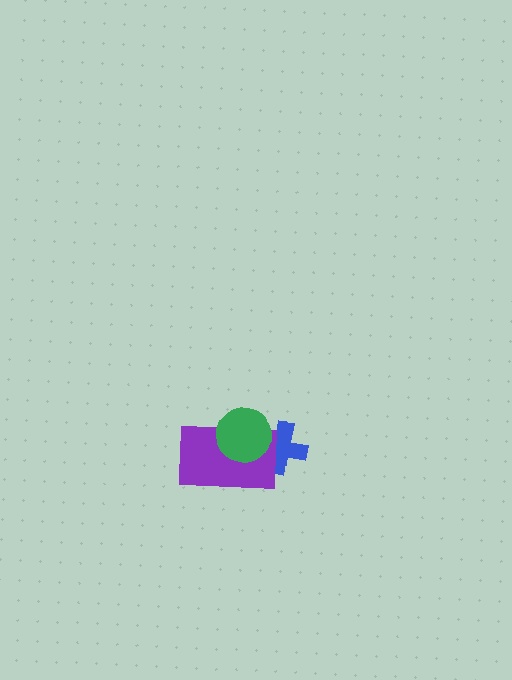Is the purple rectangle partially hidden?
Yes, it is partially covered by another shape.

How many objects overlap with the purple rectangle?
2 objects overlap with the purple rectangle.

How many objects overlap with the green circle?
2 objects overlap with the green circle.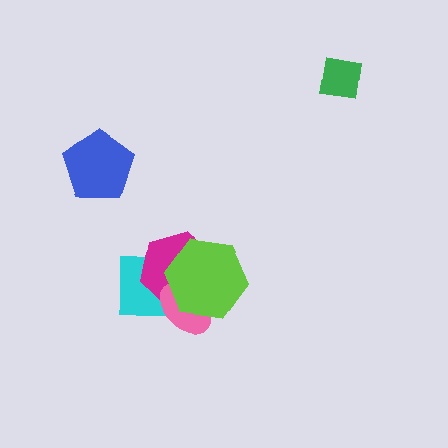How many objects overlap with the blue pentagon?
0 objects overlap with the blue pentagon.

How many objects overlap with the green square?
0 objects overlap with the green square.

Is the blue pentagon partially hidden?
No, no other shape covers it.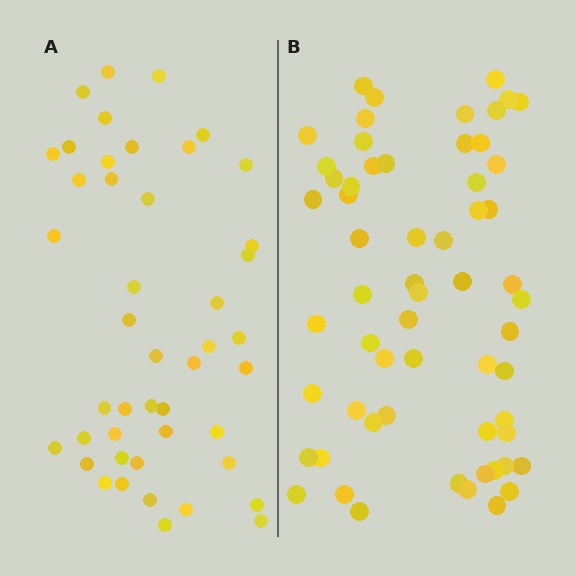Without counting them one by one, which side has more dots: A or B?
Region B (the right region) has more dots.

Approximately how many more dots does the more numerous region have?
Region B has approximately 15 more dots than region A.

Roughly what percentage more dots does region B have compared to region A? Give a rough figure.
About 35% more.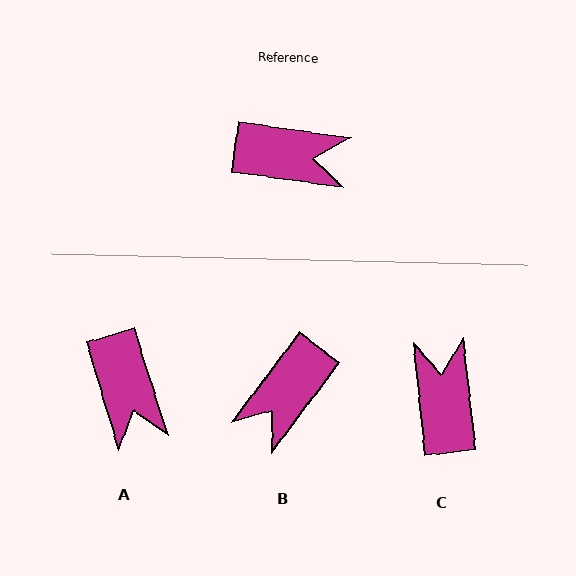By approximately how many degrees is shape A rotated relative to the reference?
Approximately 65 degrees clockwise.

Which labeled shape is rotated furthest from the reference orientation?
B, about 119 degrees away.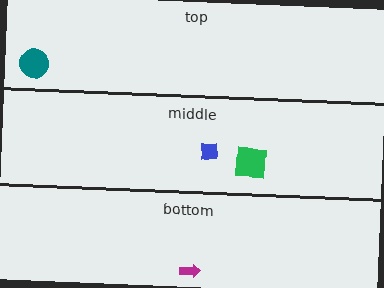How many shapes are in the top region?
1.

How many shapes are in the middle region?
2.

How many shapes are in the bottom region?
1.